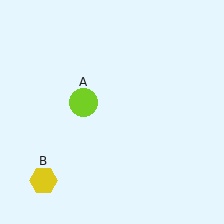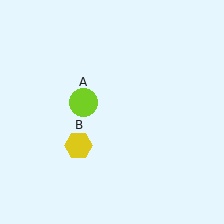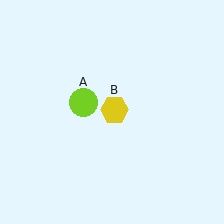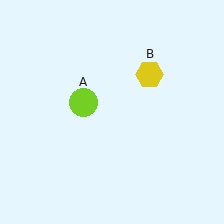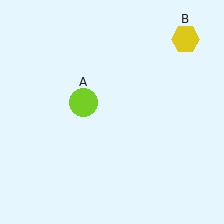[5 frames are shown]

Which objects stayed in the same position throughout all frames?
Lime circle (object A) remained stationary.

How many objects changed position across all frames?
1 object changed position: yellow hexagon (object B).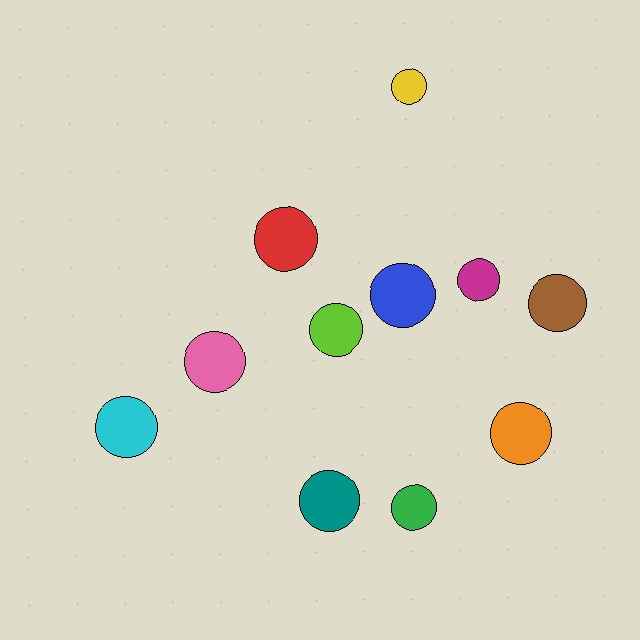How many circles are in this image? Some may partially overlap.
There are 11 circles.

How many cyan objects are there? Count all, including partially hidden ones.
There is 1 cyan object.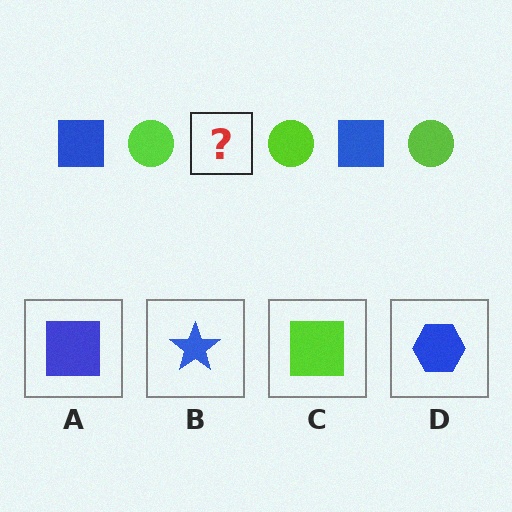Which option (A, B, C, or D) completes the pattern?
A.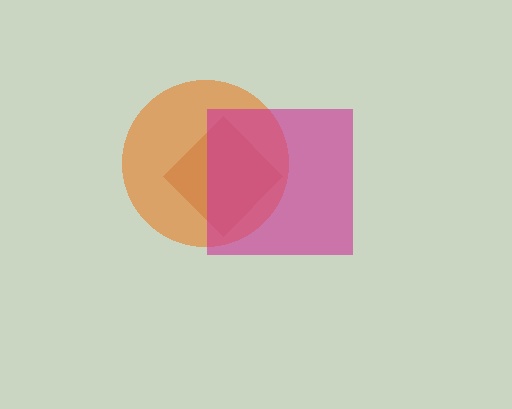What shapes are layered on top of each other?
The layered shapes are: a brown diamond, an orange circle, a magenta square.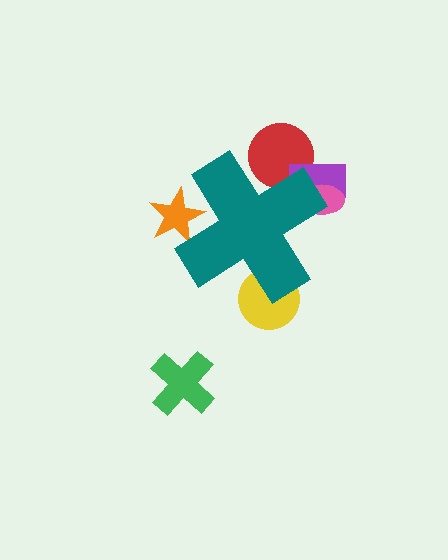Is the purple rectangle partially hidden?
Yes, the purple rectangle is partially hidden behind the teal cross.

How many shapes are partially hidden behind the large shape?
5 shapes are partially hidden.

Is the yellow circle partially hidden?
Yes, the yellow circle is partially hidden behind the teal cross.